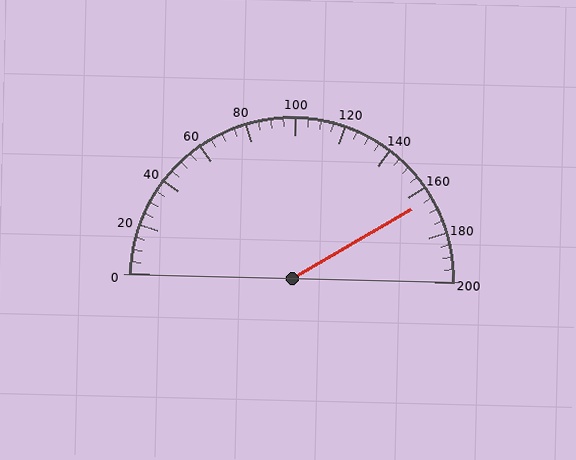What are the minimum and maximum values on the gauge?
The gauge ranges from 0 to 200.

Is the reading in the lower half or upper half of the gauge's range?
The reading is in the upper half of the range (0 to 200).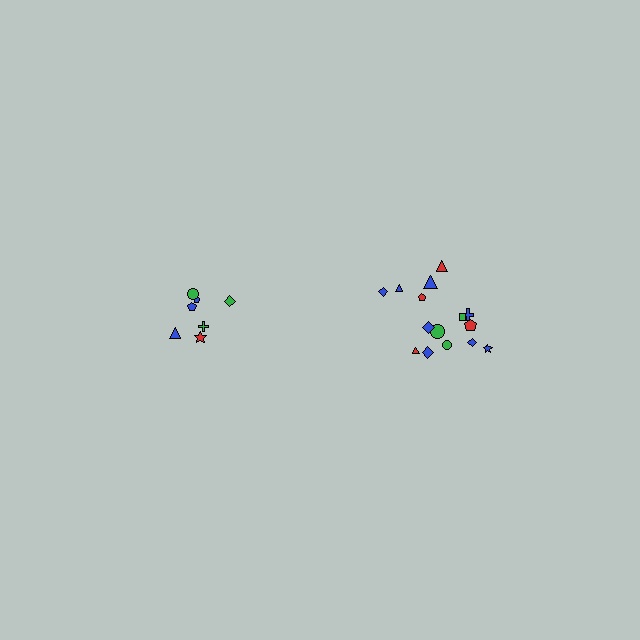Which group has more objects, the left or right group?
The right group.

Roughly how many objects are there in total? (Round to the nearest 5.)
Roughly 20 objects in total.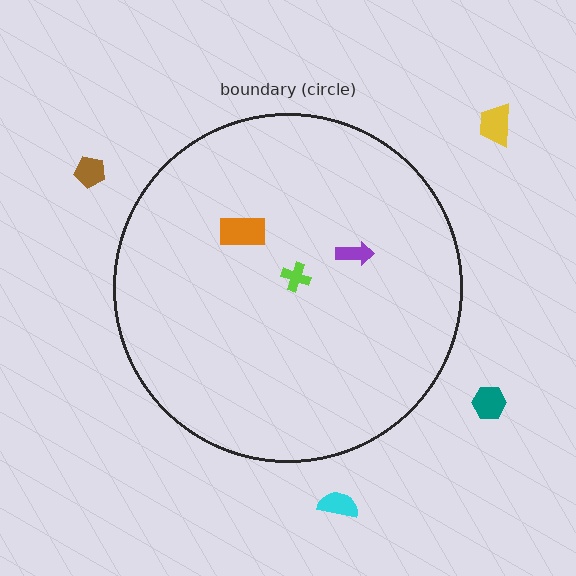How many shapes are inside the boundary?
3 inside, 4 outside.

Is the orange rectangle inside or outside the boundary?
Inside.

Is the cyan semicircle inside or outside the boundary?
Outside.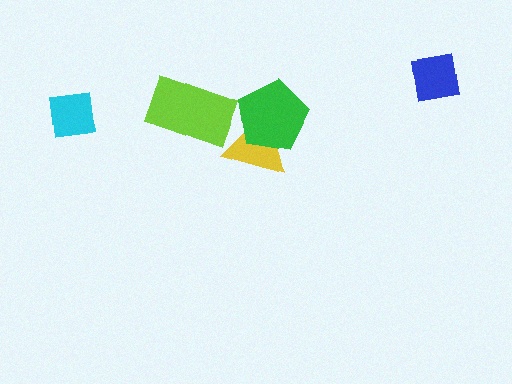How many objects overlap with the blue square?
0 objects overlap with the blue square.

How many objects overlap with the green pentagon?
1 object overlaps with the green pentagon.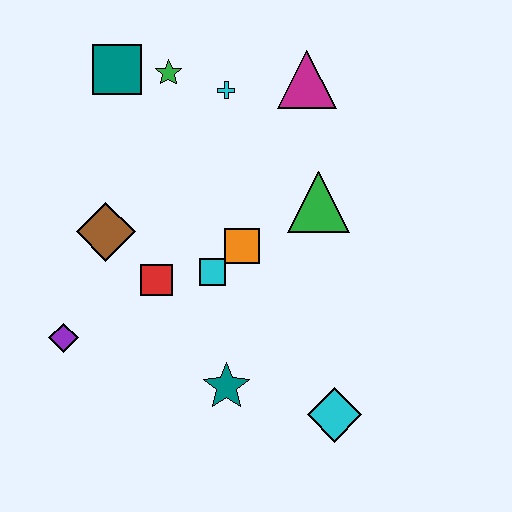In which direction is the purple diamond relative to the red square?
The purple diamond is to the left of the red square.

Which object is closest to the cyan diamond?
The teal star is closest to the cyan diamond.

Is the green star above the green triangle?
Yes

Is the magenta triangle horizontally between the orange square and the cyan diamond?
Yes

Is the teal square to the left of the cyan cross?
Yes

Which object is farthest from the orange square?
The teal square is farthest from the orange square.